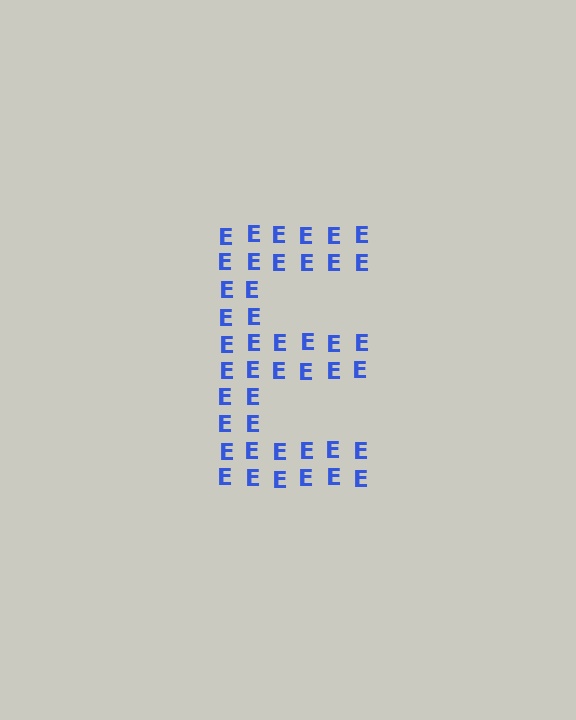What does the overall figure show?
The overall figure shows the letter E.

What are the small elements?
The small elements are letter E's.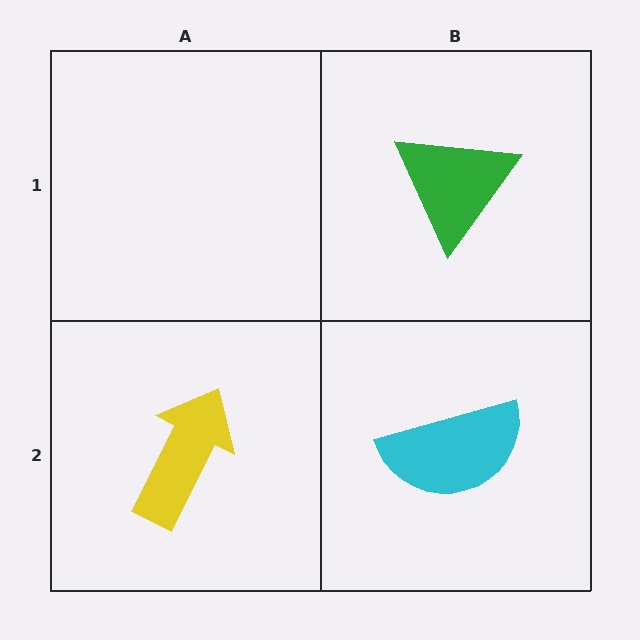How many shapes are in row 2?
2 shapes.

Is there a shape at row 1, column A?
No, that cell is empty.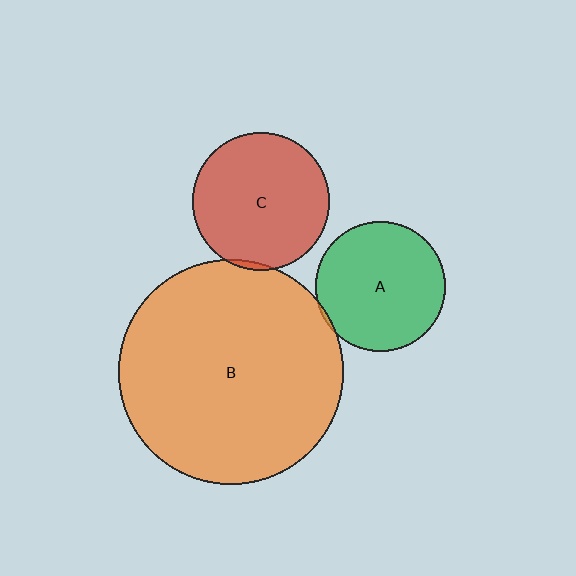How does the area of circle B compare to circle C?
Approximately 2.7 times.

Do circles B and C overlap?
Yes.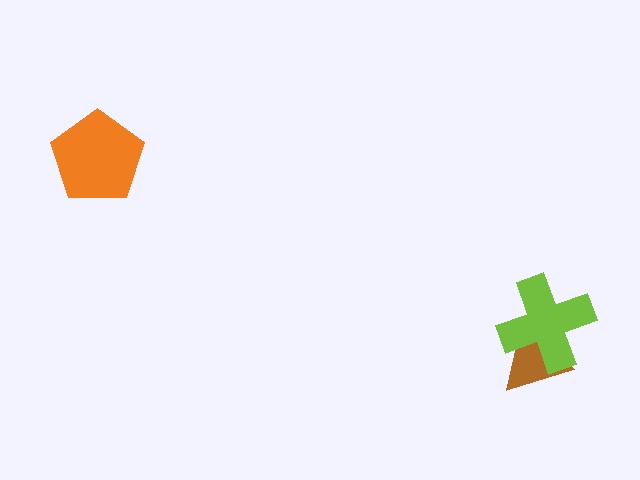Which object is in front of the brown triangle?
The lime cross is in front of the brown triangle.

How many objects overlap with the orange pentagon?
0 objects overlap with the orange pentagon.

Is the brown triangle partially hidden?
Yes, it is partially covered by another shape.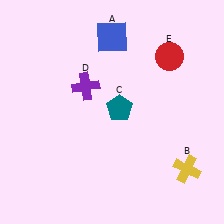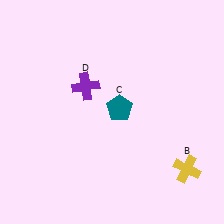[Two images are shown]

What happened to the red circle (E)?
The red circle (E) was removed in Image 2. It was in the top-right area of Image 1.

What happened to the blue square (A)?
The blue square (A) was removed in Image 2. It was in the top-right area of Image 1.